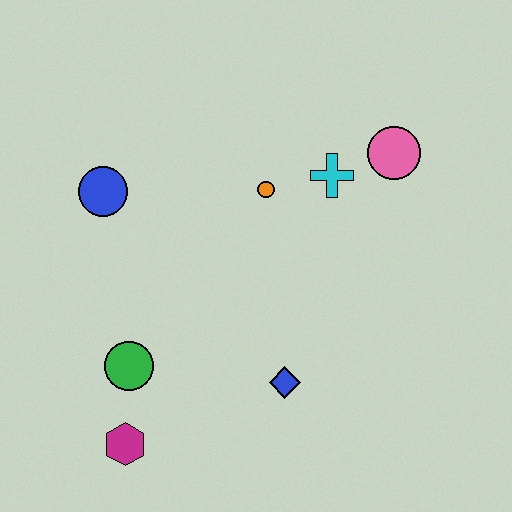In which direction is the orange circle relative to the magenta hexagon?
The orange circle is above the magenta hexagon.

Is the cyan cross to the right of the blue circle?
Yes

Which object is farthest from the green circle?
The pink circle is farthest from the green circle.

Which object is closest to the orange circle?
The cyan cross is closest to the orange circle.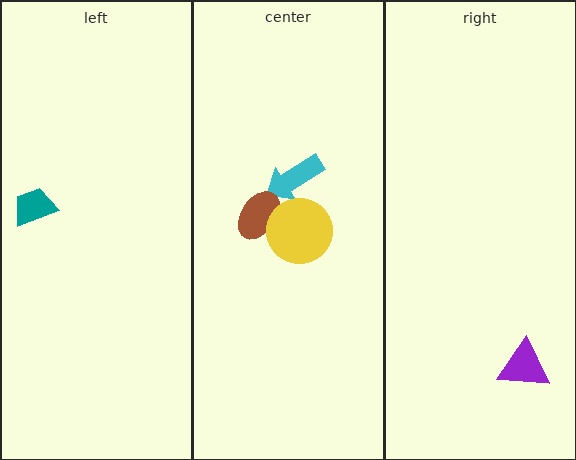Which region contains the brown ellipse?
The center region.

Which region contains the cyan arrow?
The center region.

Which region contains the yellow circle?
The center region.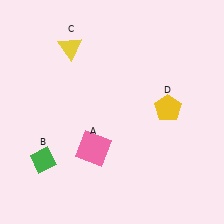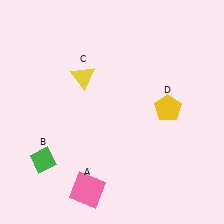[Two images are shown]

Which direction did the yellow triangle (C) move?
The yellow triangle (C) moved down.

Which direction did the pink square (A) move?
The pink square (A) moved down.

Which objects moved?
The objects that moved are: the pink square (A), the yellow triangle (C).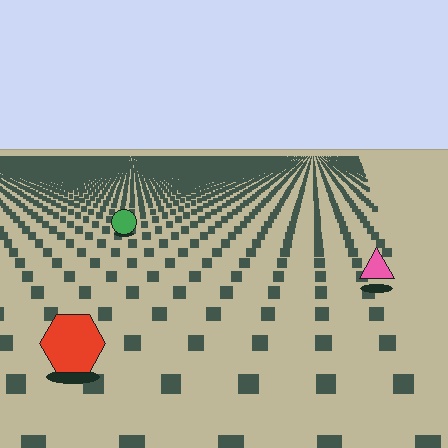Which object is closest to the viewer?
The red hexagon is closest. The texture marks near it are larger and more spread out.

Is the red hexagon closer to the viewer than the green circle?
Yes. The red hexagon is closer — you can tell from the texture gradient: the ground texture is coarser near it.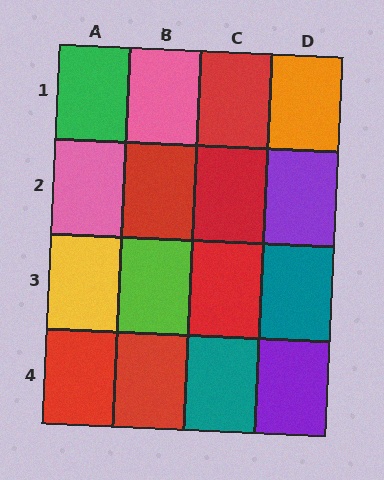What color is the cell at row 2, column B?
Red.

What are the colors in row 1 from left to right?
Green, pink, red, orange.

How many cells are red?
6 cells are red.